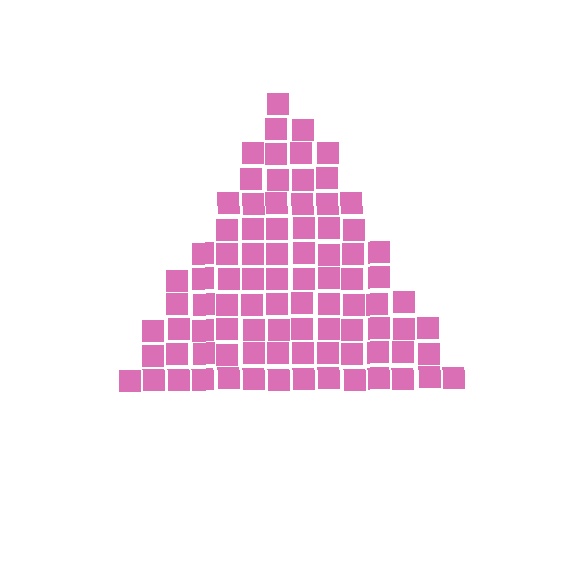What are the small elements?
The small elements are squares.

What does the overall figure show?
The overall figure shows a triangle.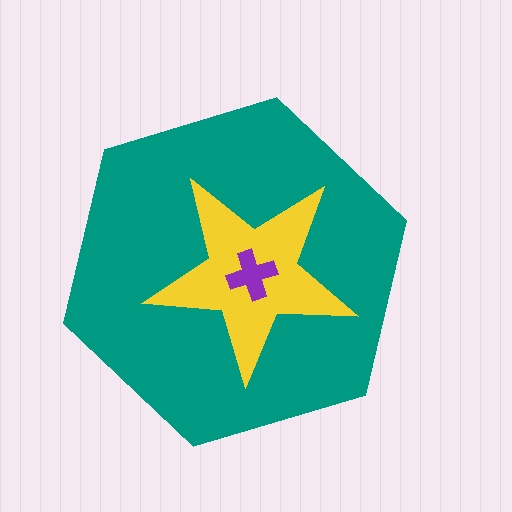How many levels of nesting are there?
3.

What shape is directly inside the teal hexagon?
The yellow star.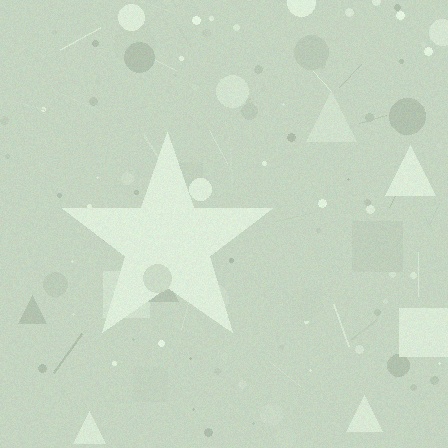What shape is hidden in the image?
A star is hidden in the image.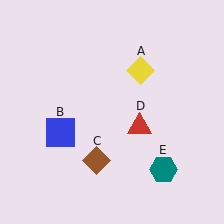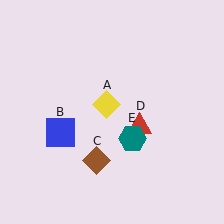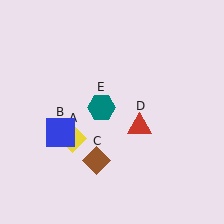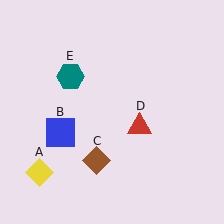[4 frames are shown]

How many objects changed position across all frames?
2 objects changed position: yellow diamond (object A), teal hexagon (object E).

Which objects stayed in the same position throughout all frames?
Blue square (object B) and brown diamond (object C) and red triangle (object D) remained stationary.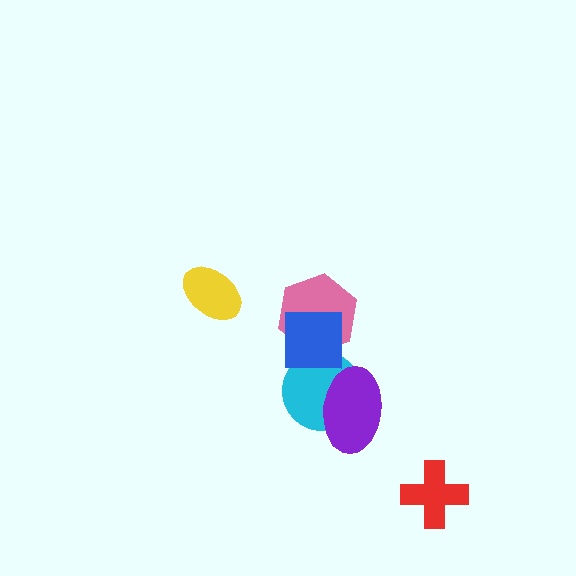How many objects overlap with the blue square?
2 objects overlap with the blue square.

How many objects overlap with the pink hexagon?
1 object overlaps with the pink hexagon.